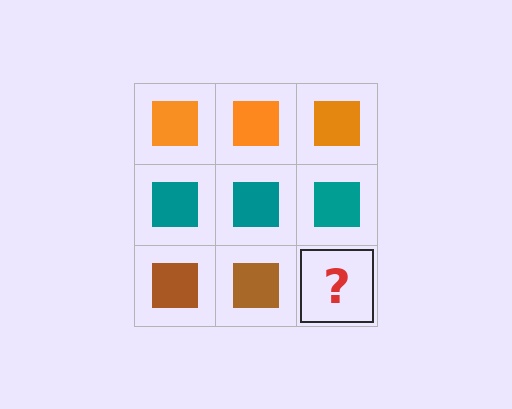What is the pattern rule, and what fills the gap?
The rule is that each row has a consistent color. The gap should be filled with a brown square.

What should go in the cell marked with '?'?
The missing cell should contain a brown square.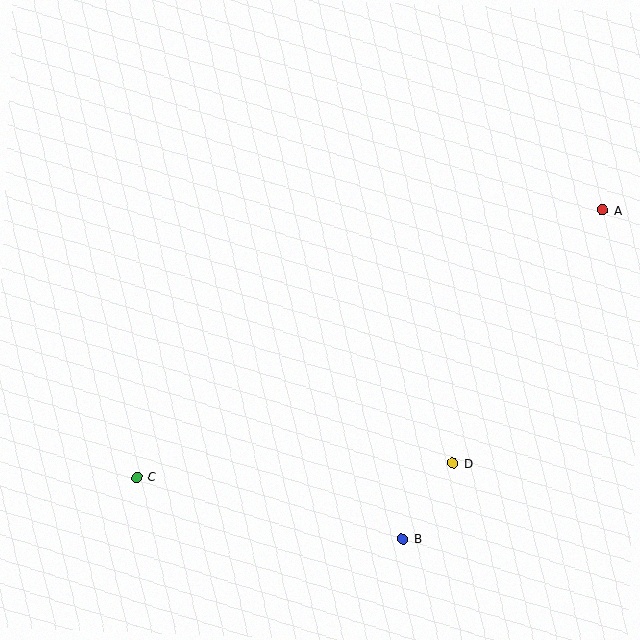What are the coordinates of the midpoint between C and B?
The midpoint between C and B is at (270, 508).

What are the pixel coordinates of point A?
Point A is at (602, 210).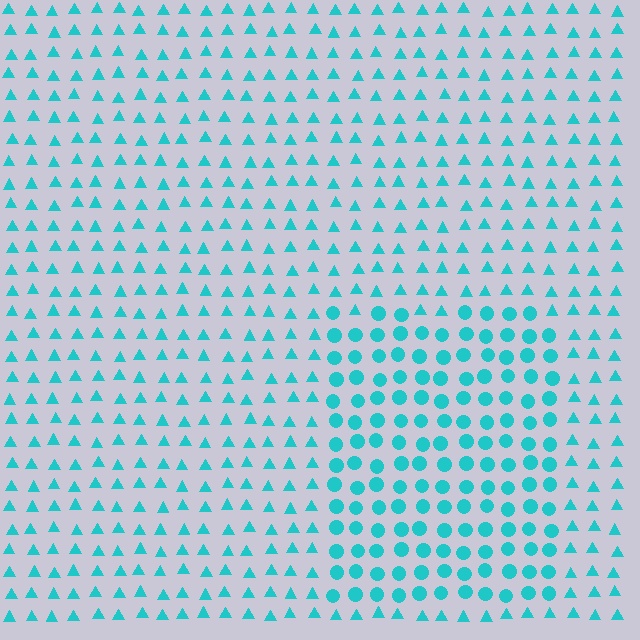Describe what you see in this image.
The image is filled with small cyan elements arranged in a uniform grid. A rectangle-shaped region contains circles, while the surrounding area contains triangles. The boundary is defined purely by the change in element shape.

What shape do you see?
I see a rectangle.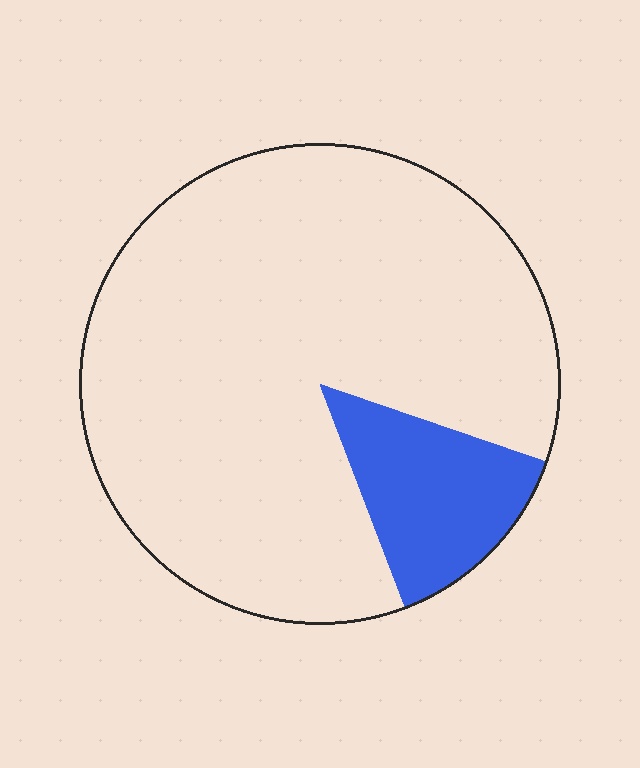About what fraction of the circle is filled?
About one eighth (1/8).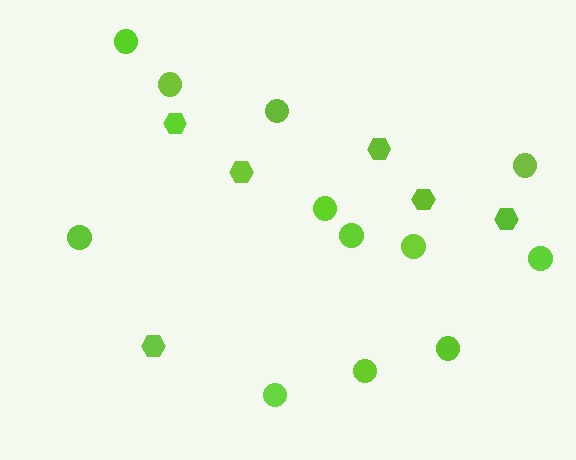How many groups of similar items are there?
There are 2 groups: one group of hexagons (6) and one group of circles (12).